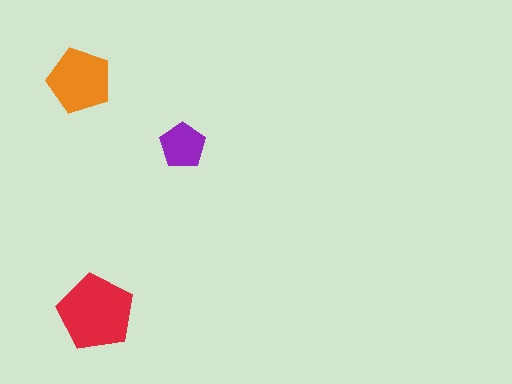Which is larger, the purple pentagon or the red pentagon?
The red one.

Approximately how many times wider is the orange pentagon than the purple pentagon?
About 1.5 times wider.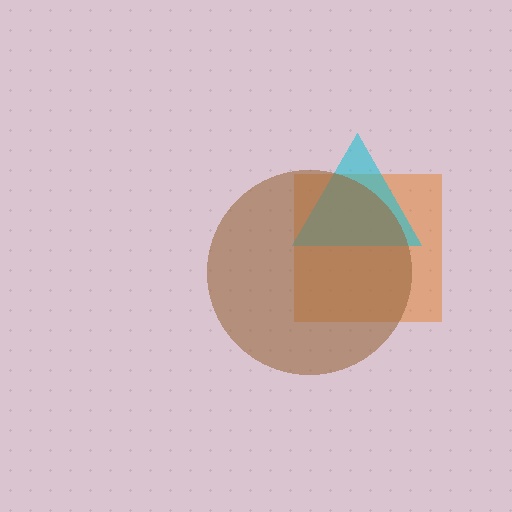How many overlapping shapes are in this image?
There are 3 overlapping shapes in the image.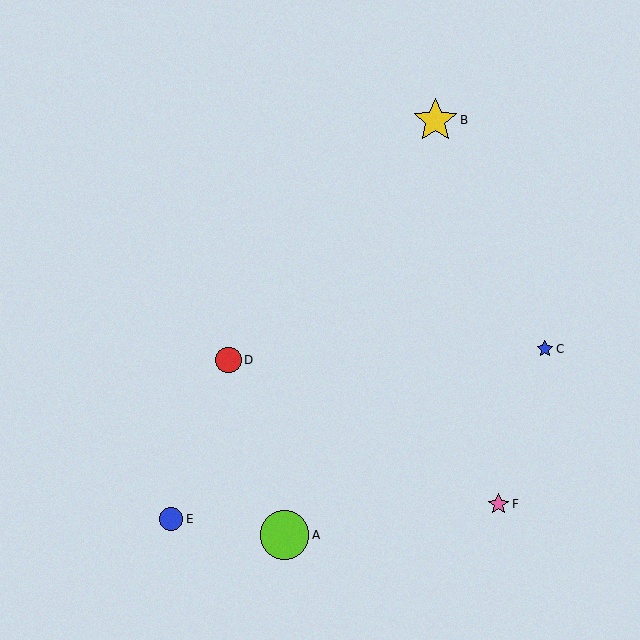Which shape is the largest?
The lime circle (labeled A) is the largest.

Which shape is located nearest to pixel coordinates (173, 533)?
The blue circle (labeled E) at (171, 519) is nearest to that location.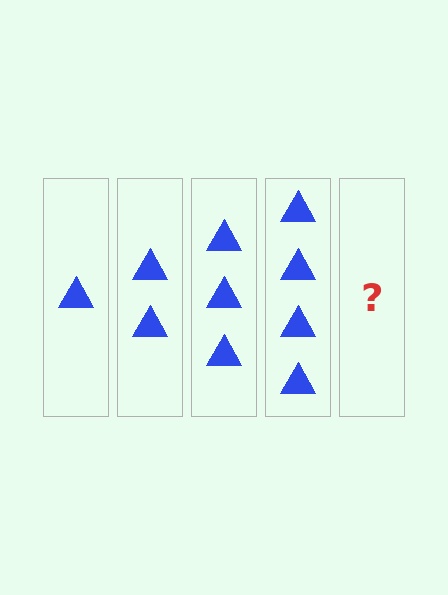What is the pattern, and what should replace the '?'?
The pattern is that each step adds one more triangle. The '?' should be 5 triangles.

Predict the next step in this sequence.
The next step is 5 triangles.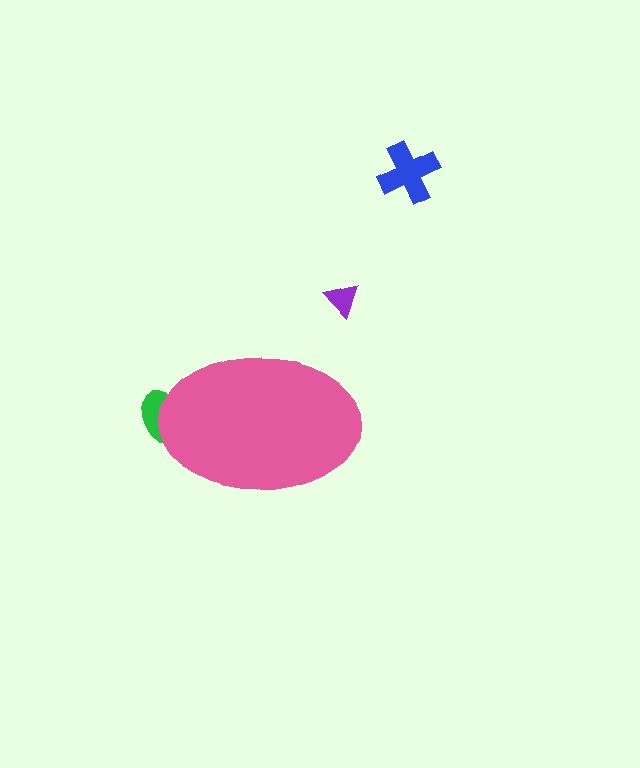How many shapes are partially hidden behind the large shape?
1 shape is partially hidden.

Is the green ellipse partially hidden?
Yes, the green ellipse is partially hidden behind the pink ellipse.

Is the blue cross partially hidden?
No, the blue cross is fully visible.